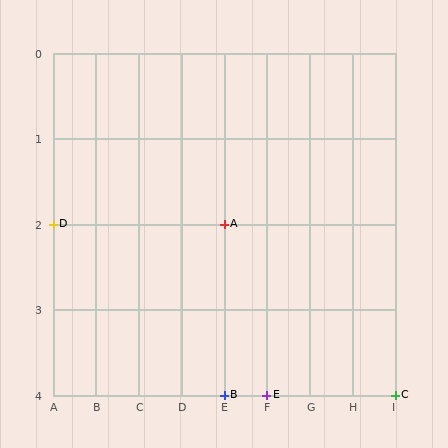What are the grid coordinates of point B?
Point B is at grid coordinates (E, 4).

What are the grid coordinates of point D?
Point D is at grid coordinates (A, 2).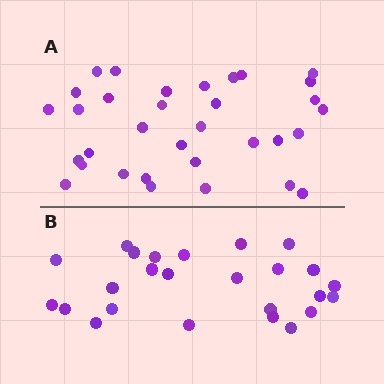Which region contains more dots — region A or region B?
Region A (the top region) has more dots.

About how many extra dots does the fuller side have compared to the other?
Region A has roughly 8 or so more dots than region B.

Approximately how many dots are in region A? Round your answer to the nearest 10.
About 30 dots. (The exact count is 33, which rounds to 30.)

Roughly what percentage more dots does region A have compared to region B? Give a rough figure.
About 30% more.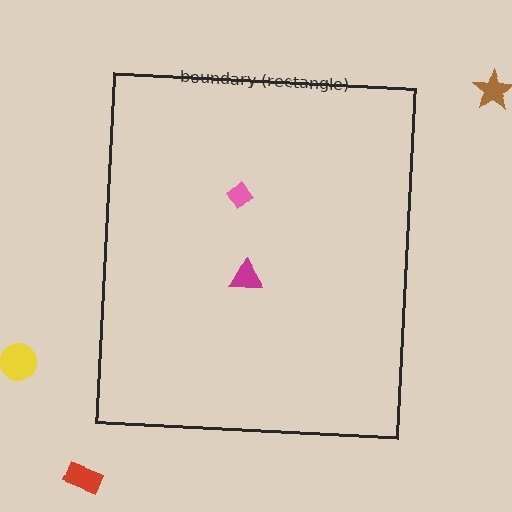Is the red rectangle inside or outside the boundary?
Outside.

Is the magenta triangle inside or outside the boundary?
Inside.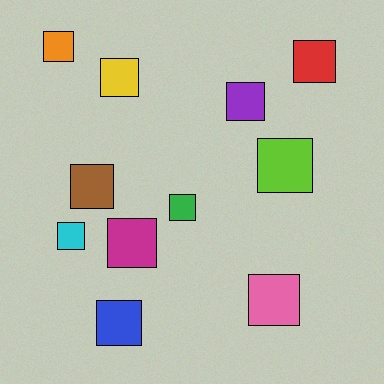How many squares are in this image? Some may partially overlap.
There are 11 squares.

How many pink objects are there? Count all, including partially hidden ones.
There is 1 pink object.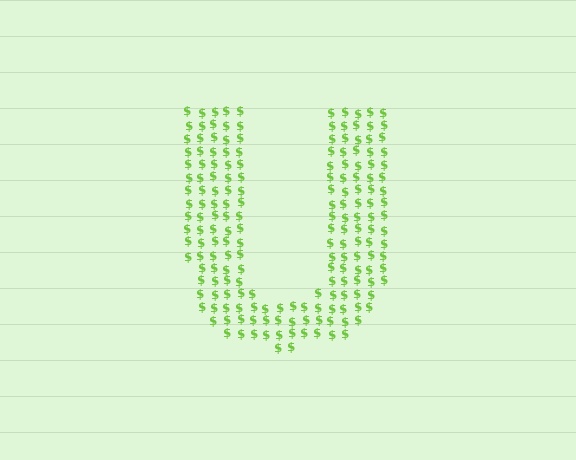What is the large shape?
The large shape is the letter U.